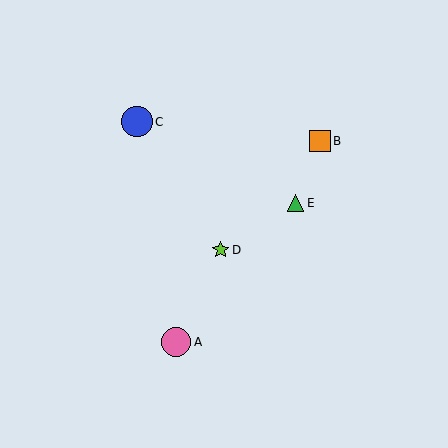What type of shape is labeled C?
Shape C is a blue circle.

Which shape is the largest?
The blue circle (labeled C) is the largest.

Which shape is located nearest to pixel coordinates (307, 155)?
The orange square (labeled B) at (320, 141) is nearest to that location.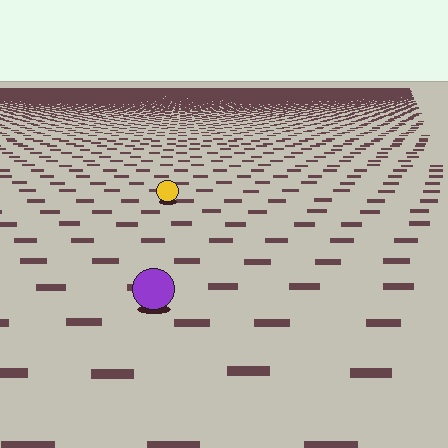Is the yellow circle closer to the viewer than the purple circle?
No. The purple circle is closer — you can tell from the texture gradient: the ground texture is coarser near it.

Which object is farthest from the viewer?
The yellow circle is farthest from the viewer. It appears smaller and the ground texture around it is denser.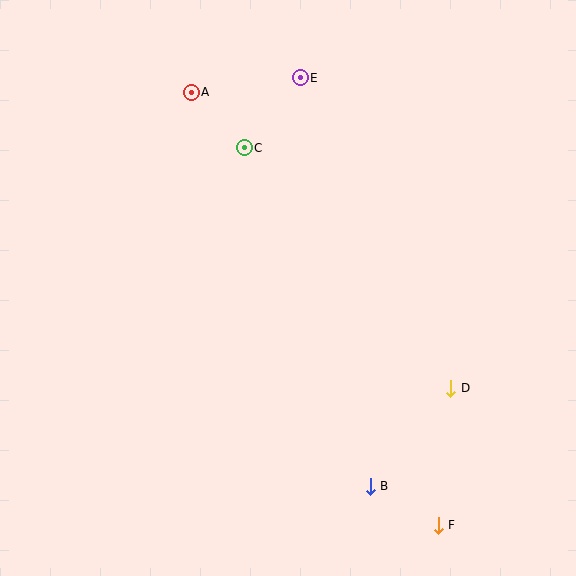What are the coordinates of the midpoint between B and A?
The midpoint between B and A is at (281, 289).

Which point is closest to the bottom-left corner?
Point B is closest to the bottom-left corner.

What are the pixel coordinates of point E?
Point E is at (300, 78).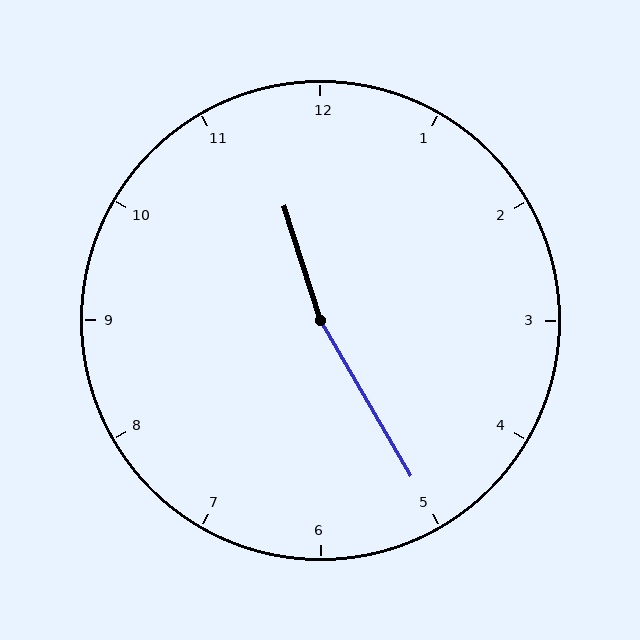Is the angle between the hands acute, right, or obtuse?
It is obtuse.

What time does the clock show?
11:25.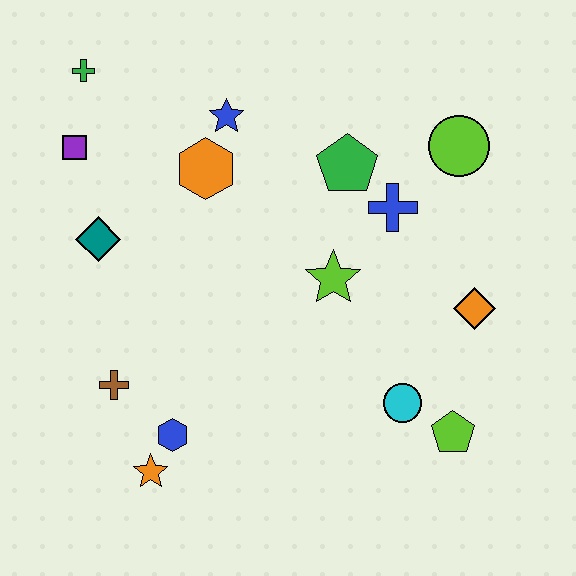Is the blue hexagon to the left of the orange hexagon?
Yes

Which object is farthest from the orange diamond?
The green cross is farthest from the orange diamond.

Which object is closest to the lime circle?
The blue cross is closest to the lime circle.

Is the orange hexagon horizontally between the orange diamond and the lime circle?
No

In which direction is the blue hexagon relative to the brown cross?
The blue hexagon is to the right of the brown cross.